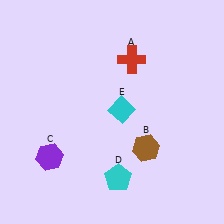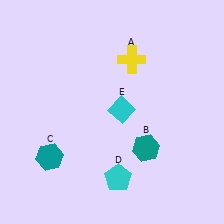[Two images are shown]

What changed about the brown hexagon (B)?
In Image 1, B is brown. In Image 2, it changed to teal.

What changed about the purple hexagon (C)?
In Image 1, C is purple. In Image 2, it changed to teal.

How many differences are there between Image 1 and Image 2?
There are 3 differences between the two images.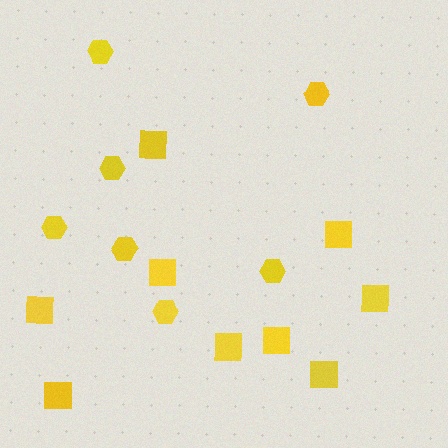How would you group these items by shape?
There are 2 groups: one group of hexagons (7) and one group of squares (9).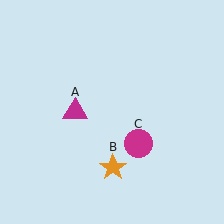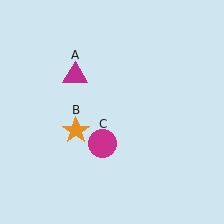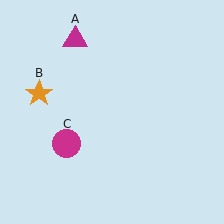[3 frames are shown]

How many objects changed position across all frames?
3 objects changed position: magenta triangle (object A), orange star (object B), magenta circle (object C).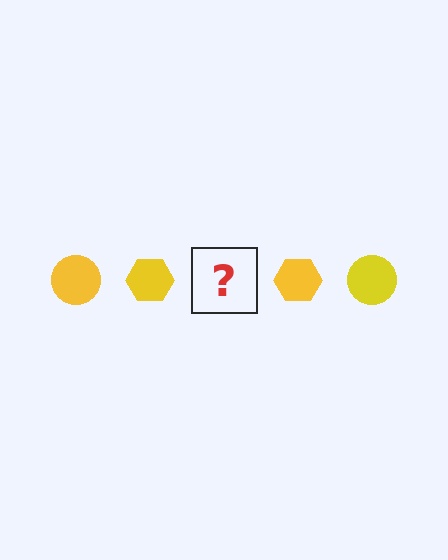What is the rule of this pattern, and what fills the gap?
The rule is that the pattern cycles through circle, hexagon shapes in yellow. The gap should be filled with a yellow circle.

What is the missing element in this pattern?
The missing element is a yellow circle.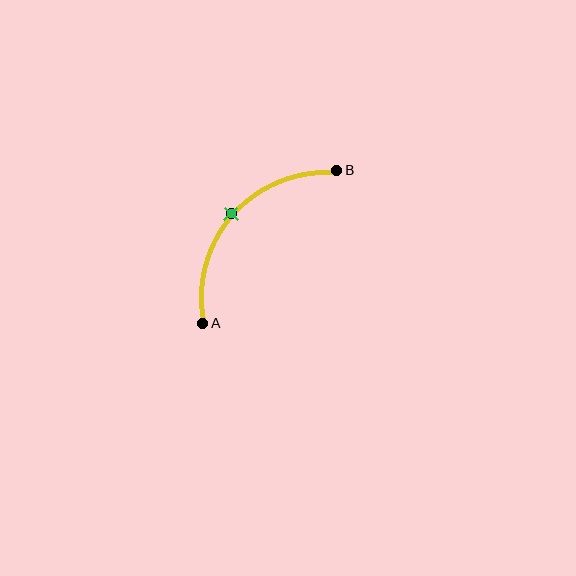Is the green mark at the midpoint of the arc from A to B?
Yes. The green mark lies on the arc at equal arc-length from both A and B — it is the arc midpoint.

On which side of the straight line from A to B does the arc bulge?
The arc bulges above and to the left of the straight line connecting A and B.